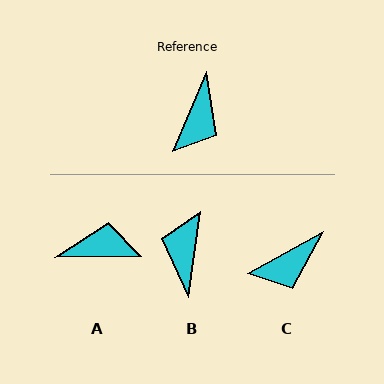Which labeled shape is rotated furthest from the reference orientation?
B, about 164 degrees away.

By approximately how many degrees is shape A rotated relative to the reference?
Approximately 114 degrees counter-clockwise.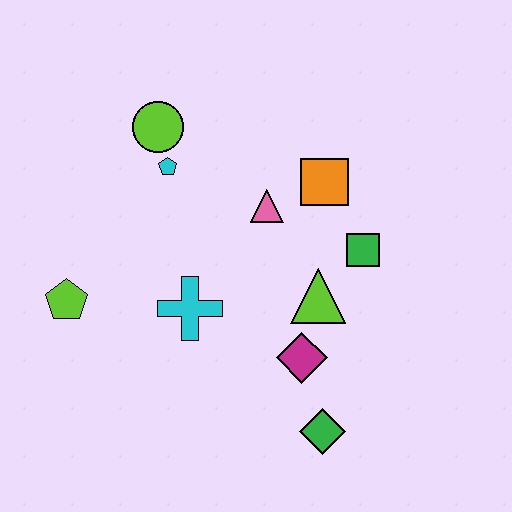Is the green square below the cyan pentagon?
Yes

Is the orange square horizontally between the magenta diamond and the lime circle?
No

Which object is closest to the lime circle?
The cyan pentagon is closest to the lime circle.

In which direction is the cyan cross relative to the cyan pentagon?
The cyan cross is below the cyan pentagon.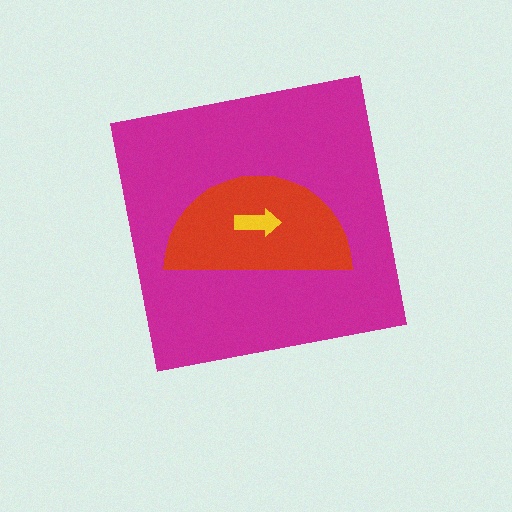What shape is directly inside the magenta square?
The red semicircle.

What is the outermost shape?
The magenta square.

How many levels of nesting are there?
3.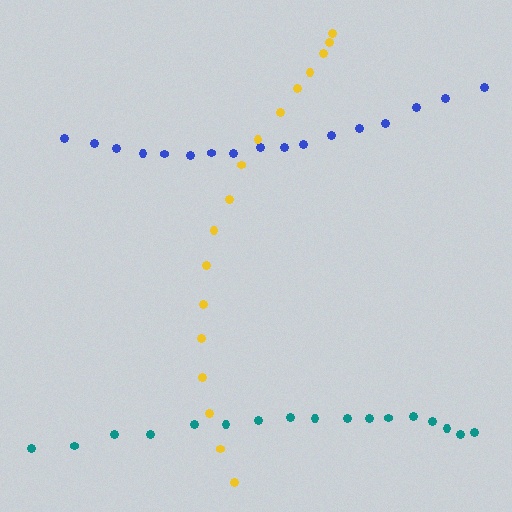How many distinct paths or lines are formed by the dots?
There are 3 distinct paths.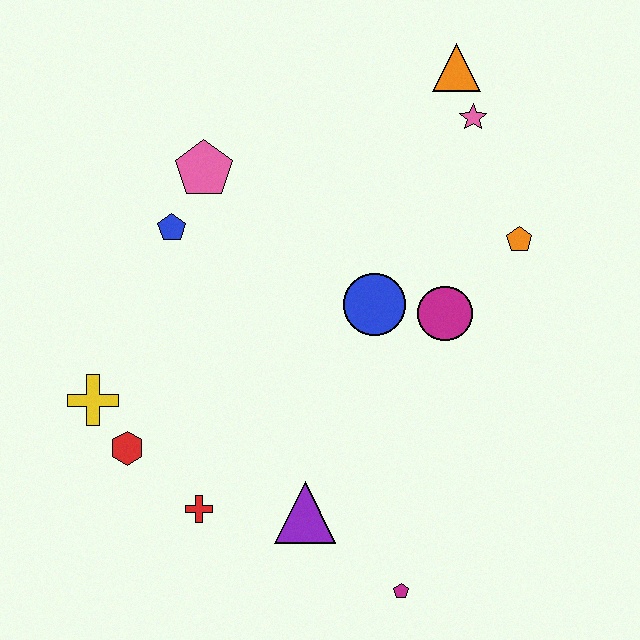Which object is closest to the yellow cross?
The red hexagon is closest to the yellow cross.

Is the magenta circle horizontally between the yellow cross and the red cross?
No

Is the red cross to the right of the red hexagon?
Yes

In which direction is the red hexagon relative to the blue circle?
The red hexagon is to the left of the blue circle.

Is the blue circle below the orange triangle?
Yes